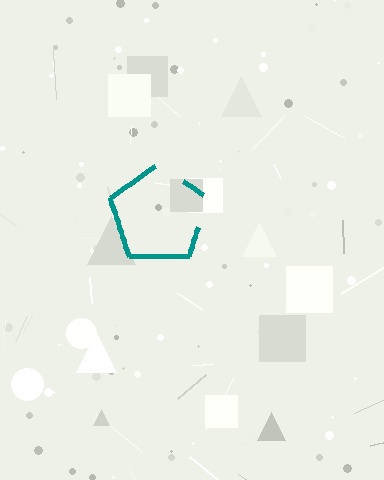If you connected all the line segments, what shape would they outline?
They would outline a pentagon.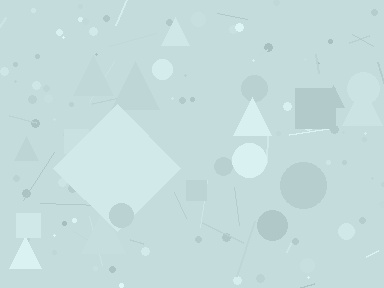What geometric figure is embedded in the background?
A diamond is embedded in the background.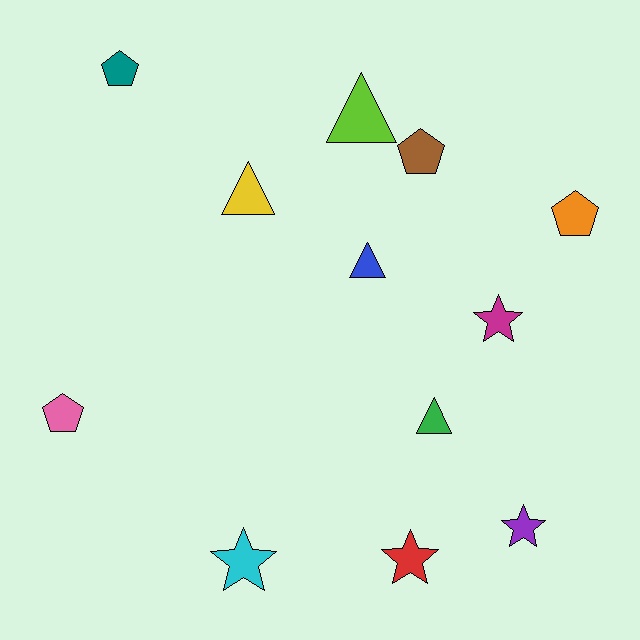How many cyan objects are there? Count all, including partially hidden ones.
There is 1 cyan object.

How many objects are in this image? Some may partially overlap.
There are 12 objects.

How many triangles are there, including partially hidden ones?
There are 4 triangles.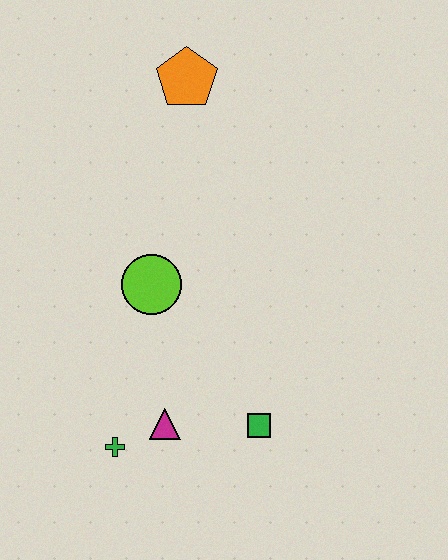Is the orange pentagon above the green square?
Yes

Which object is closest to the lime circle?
The magenta triangle is closest to the lime circle.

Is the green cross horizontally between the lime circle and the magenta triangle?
No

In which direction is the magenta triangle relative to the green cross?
The magenta triangle is to the right of the green cross.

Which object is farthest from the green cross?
The orange pentagon is farthest from the green cross.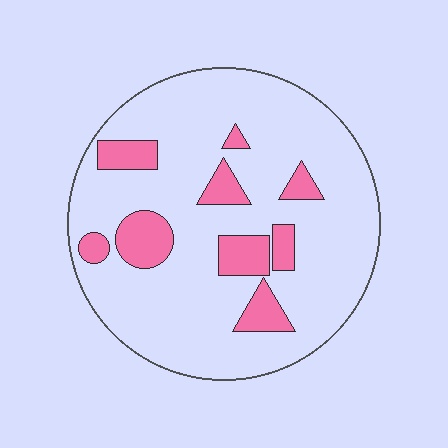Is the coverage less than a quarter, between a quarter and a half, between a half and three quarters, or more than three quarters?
Less than a quarter.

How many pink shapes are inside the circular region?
9.